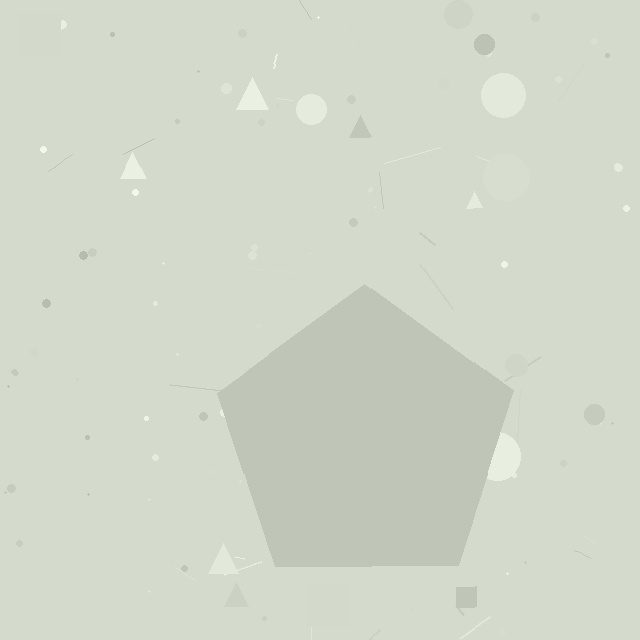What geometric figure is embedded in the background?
A pentagon is embedded in the background.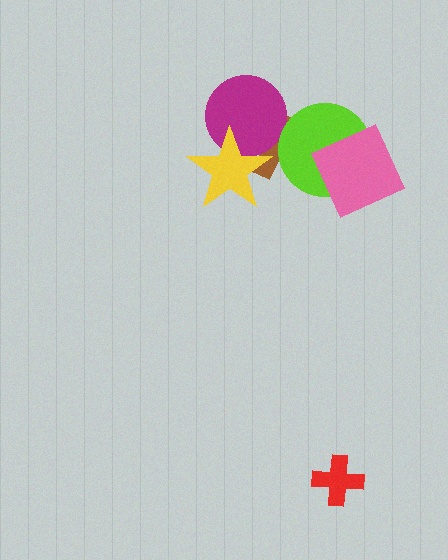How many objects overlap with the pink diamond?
1 object overlaps with the pink diamond.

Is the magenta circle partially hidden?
Yes, it is partially covered by another shape.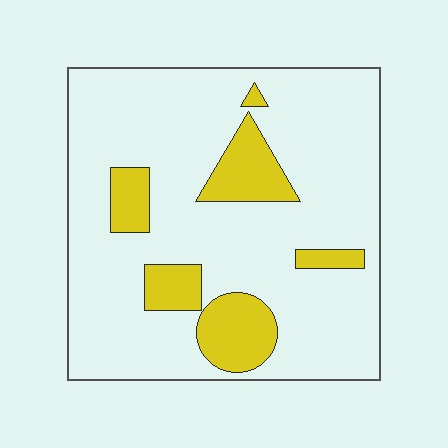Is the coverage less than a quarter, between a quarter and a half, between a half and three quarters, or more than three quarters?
Less than a quarter.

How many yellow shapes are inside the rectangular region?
6.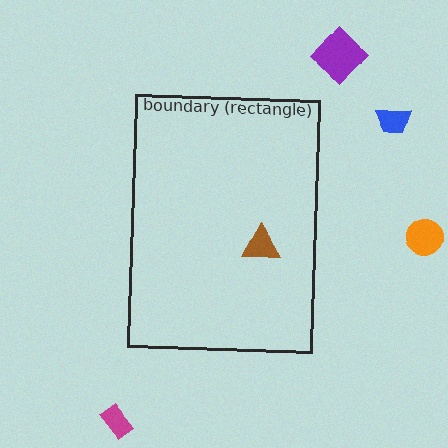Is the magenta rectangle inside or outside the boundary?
Outside.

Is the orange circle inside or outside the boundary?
Outside.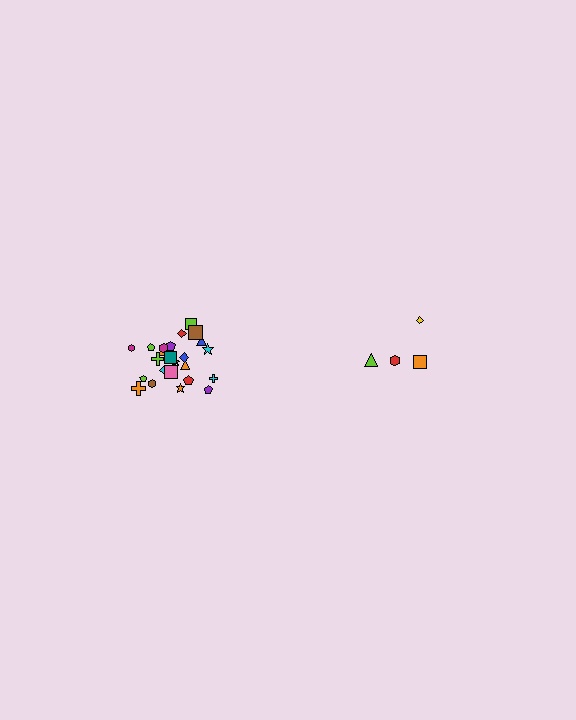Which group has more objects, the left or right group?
The left group.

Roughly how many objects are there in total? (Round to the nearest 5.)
Roughly 30 objects in total.